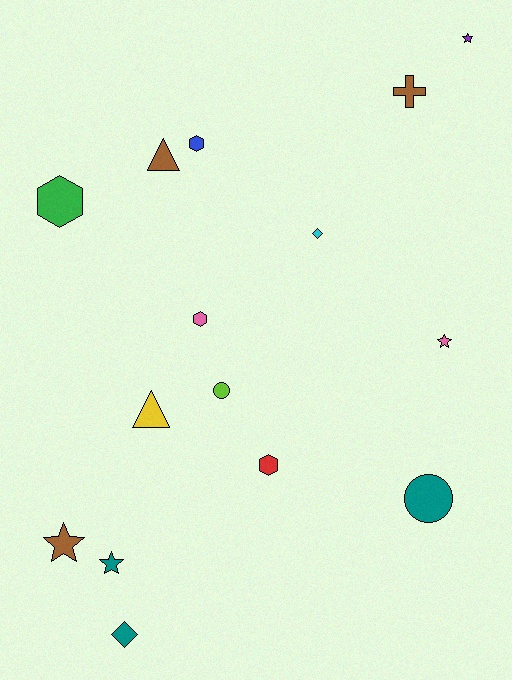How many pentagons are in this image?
There are no pentagons.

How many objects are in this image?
There are 15 objects.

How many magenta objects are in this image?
There are no magenta objects.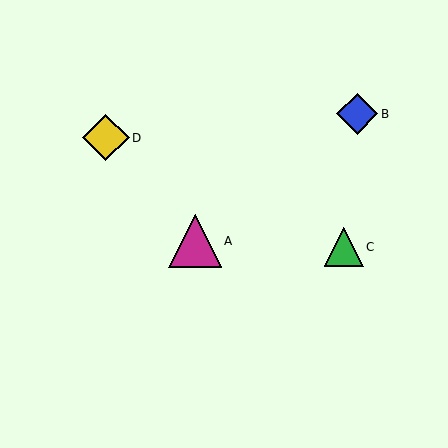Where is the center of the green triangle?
The center of the green triangle is at (344, 247).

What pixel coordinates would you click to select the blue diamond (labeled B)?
Click at (357, 114) to select the blue diamond B.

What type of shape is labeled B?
Shape B is a blue diamond.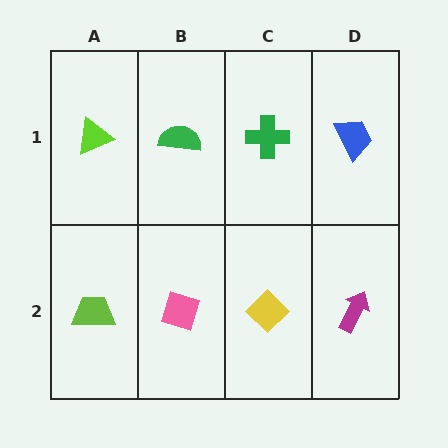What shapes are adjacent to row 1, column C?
A yellow diamond (row 2, column C), a green semicircle (row 1, column B), a blue trapezoid (row 1, column D).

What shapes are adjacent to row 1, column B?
A pink diamond (row 2, column B), a lime triangle (row 1, column A), a green cross (row 1, column C).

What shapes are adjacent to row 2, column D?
A blue trapezoid (row 1, column D), a yellow diamond (row 2, column C).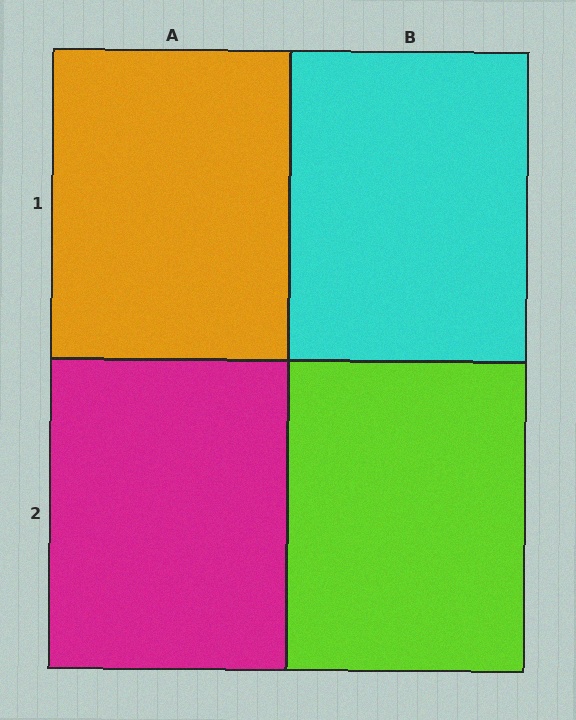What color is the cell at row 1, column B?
Cyan.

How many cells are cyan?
1 cell is cyan.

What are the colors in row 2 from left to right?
Magenta, lime.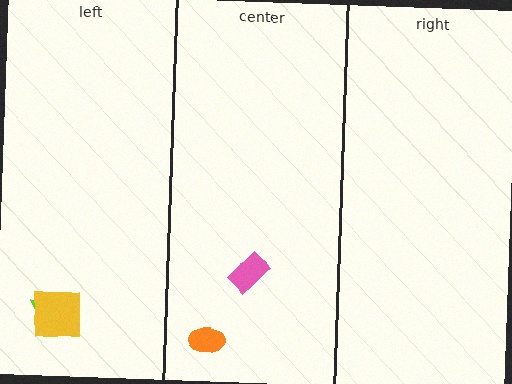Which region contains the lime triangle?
The left region.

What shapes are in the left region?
The lime triangle, the yellow square.